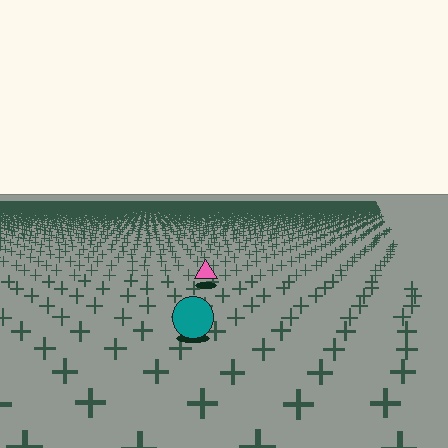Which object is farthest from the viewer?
The pink triangle is farthest from the viewer. It appears smaller and the ground texture around it is denser.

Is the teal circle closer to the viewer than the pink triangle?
Yes. The teal circle is closer — you can tell from the texture gradient: the ground texture is coarser near it.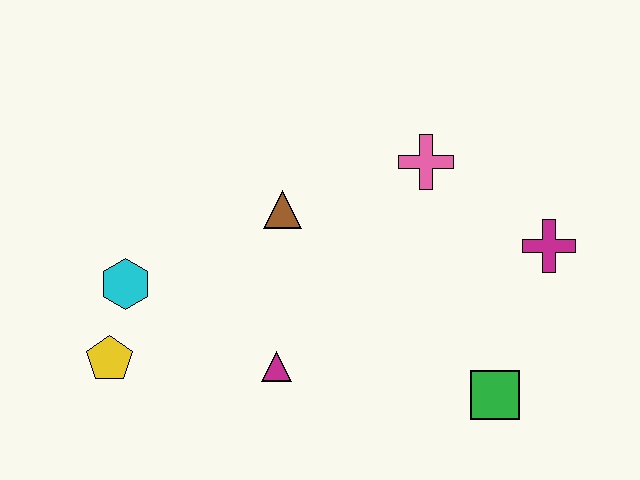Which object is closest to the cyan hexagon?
The yellow pentagon is closest to the cyan hexagon.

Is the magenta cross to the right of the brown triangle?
Yes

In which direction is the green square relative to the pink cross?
The green square is below the pink cross.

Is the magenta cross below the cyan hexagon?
No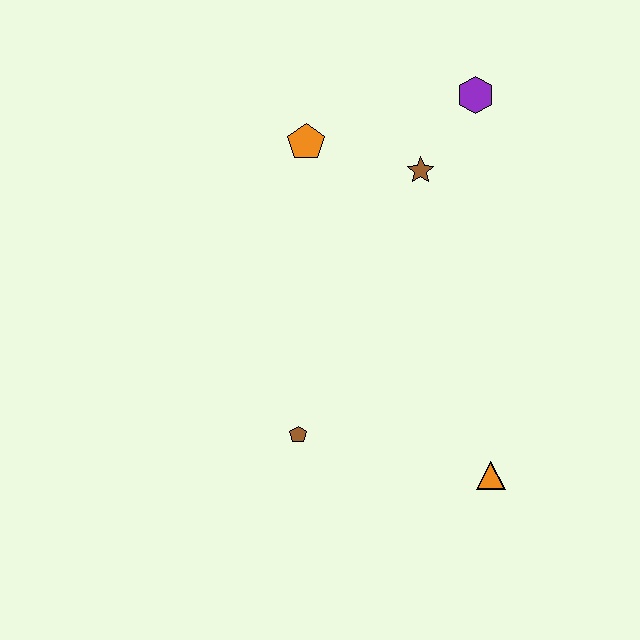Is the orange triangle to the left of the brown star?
No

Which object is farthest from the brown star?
The orange triangle is farthest from the brown star.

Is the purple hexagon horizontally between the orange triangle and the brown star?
Yes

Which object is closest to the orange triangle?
The brown pentagon is closest to the orange triangle.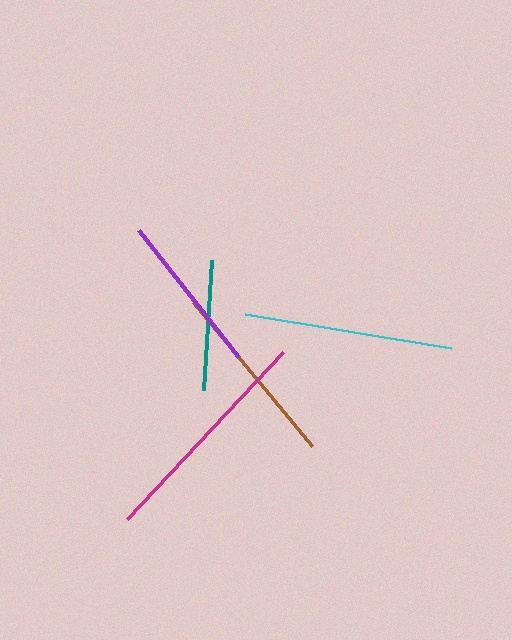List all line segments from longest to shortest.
From longest to shortest: magenta, cyan, brown, purple, teal.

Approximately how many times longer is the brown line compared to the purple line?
The brown line is approximately 1.2 times the length of the purple line.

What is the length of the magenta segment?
The magenta segment is approximately 229 pixels long.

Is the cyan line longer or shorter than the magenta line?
The magenta line is longer than the cyan line.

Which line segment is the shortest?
The teal line is the shortest at approximately 130 pixels.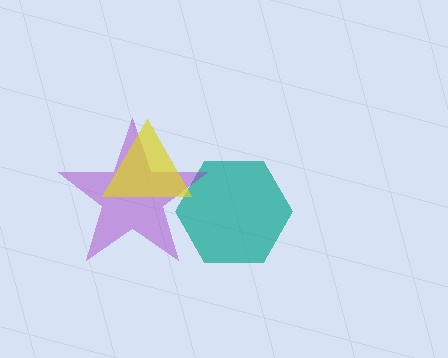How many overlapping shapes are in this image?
There are 3 overlapping shapes in the image.